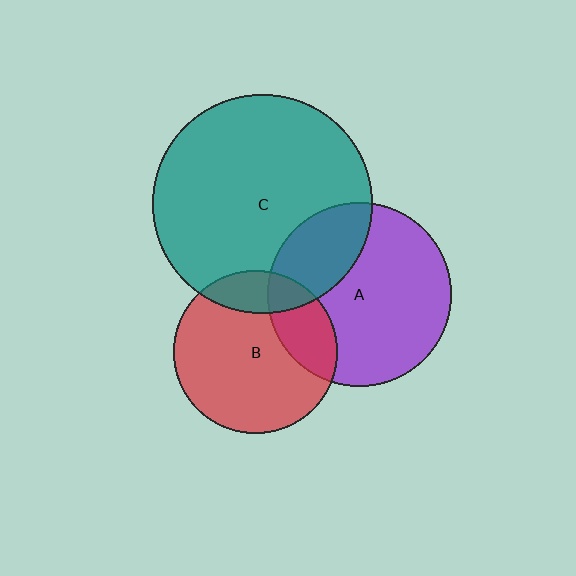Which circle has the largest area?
Circle C (teal).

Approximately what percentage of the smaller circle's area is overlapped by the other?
Approximately 25%.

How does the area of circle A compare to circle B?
Approximately 1.3 times.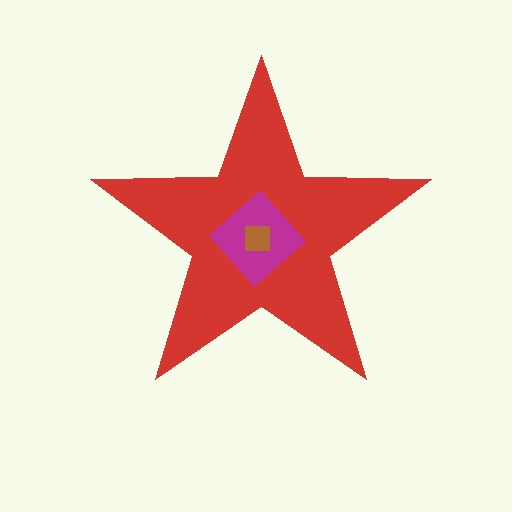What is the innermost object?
The brown square.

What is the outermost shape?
The red star.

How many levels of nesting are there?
3.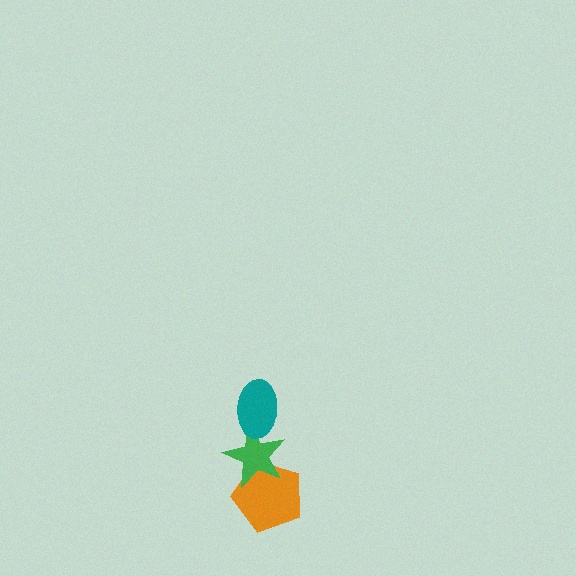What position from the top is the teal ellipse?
The teal ellipse is 1st from the top.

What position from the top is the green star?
The green star is 2nd from the top.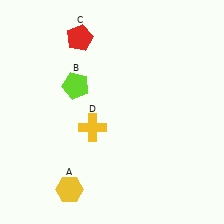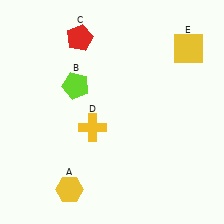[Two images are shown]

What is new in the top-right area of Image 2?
A yellow square (E) was added in the top-right area of Image 2.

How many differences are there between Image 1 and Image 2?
There is 1 difference between the two images.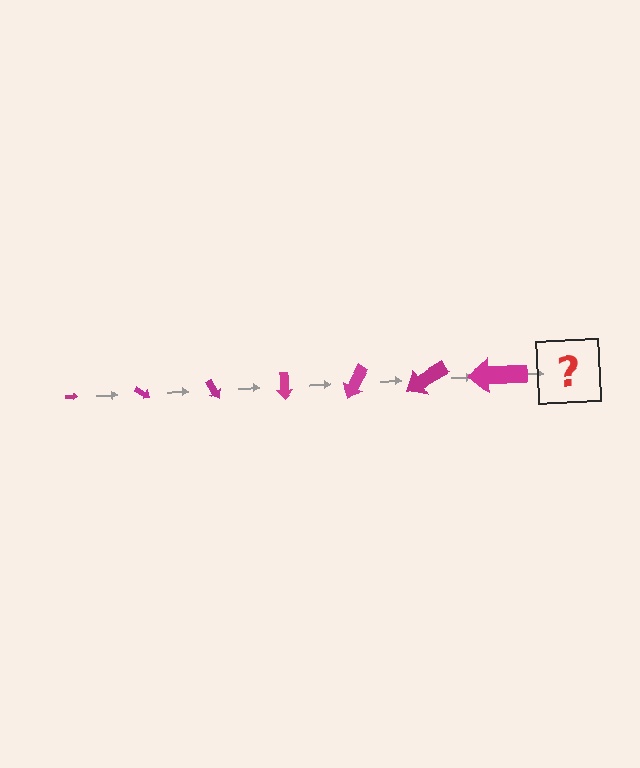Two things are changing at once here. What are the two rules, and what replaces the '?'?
The two rules are that the arrow grows larger each step and it rotates 30 degrees each step. The '?' should be an arrow, larger than the previous one and rotated 210 degrees from the start.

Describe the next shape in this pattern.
It should be an arrow, larger than the previous one and rotated 210 degrees from the start.